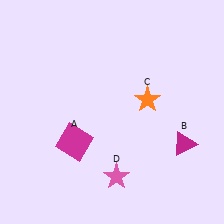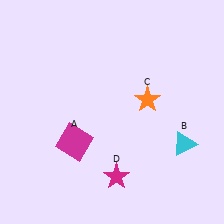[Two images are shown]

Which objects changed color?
B changed from magenta to cyan. D changed from pink to magenta.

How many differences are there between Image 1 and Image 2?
There are 2 differences between the two images.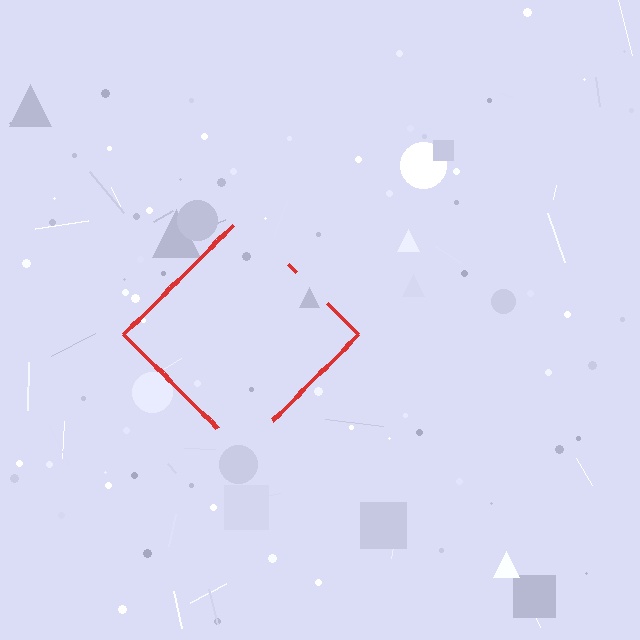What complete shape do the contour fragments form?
The contour fragments form a diamond.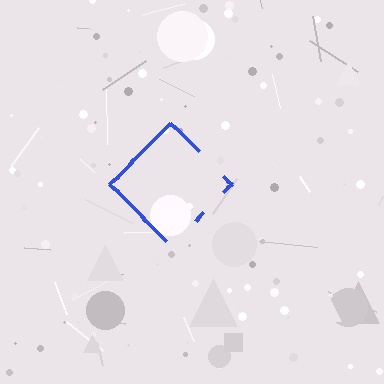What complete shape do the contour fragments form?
The contour fragments form a diamond.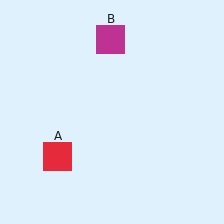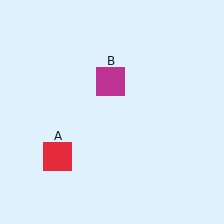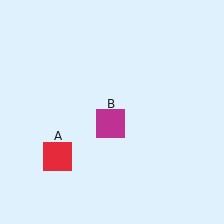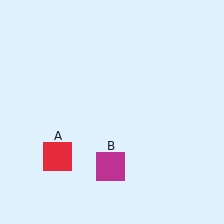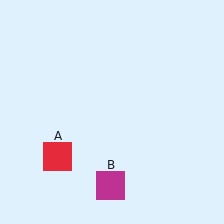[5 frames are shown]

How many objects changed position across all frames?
1 object changed position: magenta square (object B).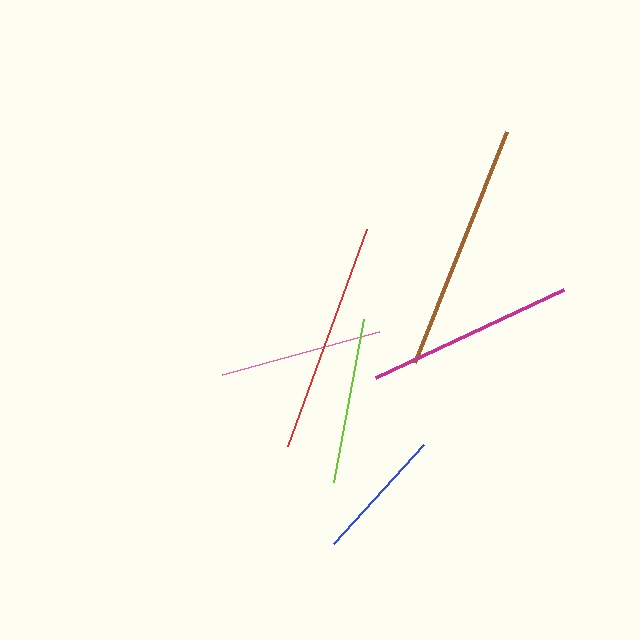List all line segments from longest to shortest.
From longest to shortest: brown, red, magenta, lime, pink, blue.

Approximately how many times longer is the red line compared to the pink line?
The red line is approximately 1.4 times the length of the pink line.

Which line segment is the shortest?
The blue line is the shortest at approximately 134 pixels.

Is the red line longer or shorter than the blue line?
The red line is longer than the blue line.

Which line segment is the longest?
The brown line is the longest at approximately 249 pixels.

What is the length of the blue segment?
The blue segment is approximately 134 pixels long.